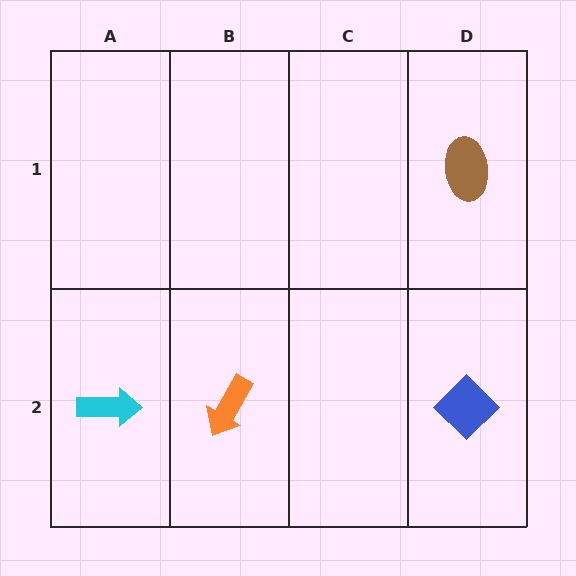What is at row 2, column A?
A cyan arrow.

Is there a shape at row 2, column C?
No, that cell is empty.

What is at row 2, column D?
A blue diamond.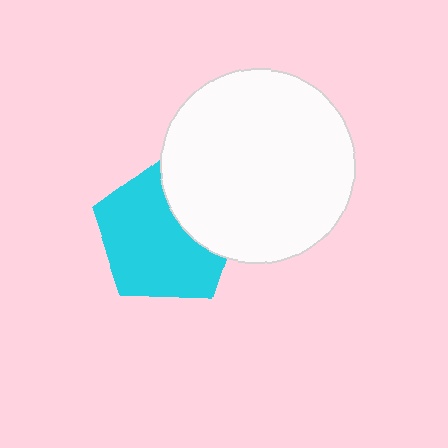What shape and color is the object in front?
The object in front is a white circle.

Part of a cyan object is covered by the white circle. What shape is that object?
It is a pentagon.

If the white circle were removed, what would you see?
You would see the complete cyan pentagon.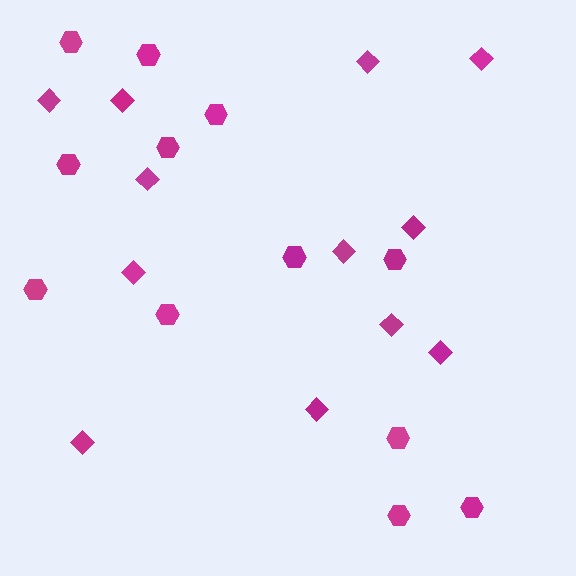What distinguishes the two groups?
There are 2 groups: one group of hexagons (12) and one group of diamonds (12).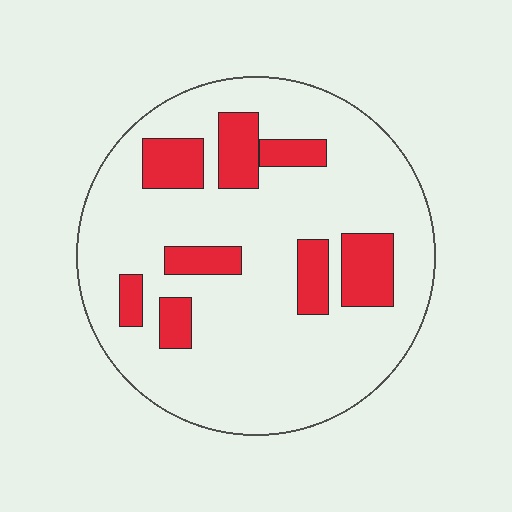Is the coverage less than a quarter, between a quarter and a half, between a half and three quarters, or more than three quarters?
Less than a quarter.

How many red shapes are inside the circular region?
8.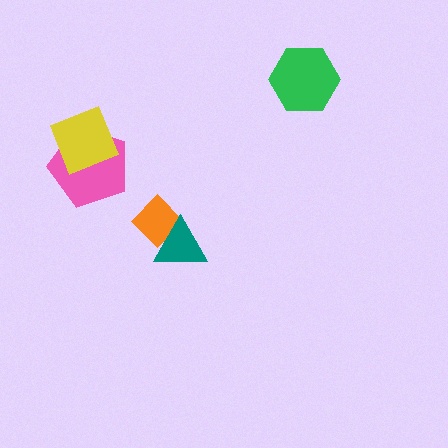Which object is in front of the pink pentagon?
The yellow square is in front of the pink pentagon.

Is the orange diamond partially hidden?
Yes, it is partially covered by another shape.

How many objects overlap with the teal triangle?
1 object overlaps with the teal triangle.